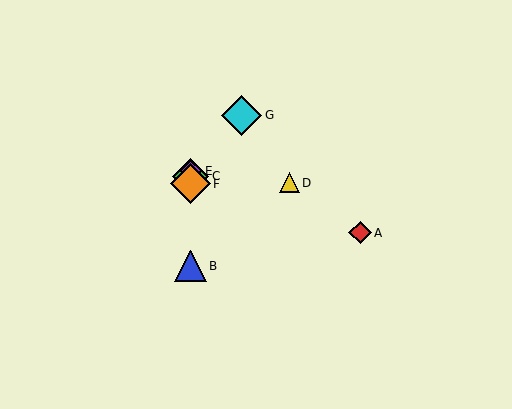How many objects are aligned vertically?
4 objects (B, C, E, F) are aligned vertically.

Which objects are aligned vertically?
Objects B, C, E, F are aligned vertically.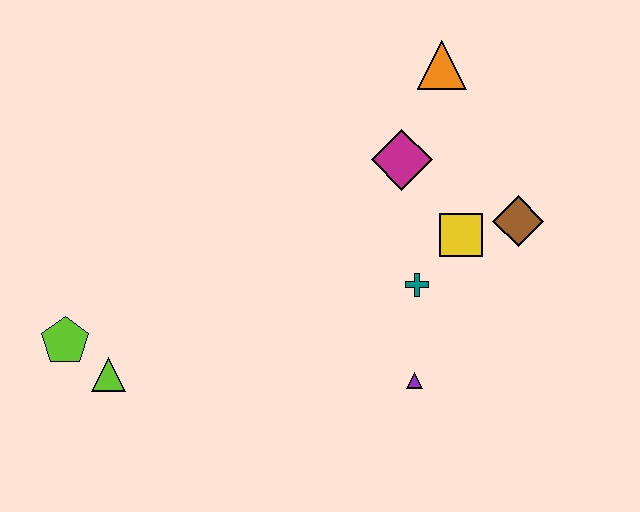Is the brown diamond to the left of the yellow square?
No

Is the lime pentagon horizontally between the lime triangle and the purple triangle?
No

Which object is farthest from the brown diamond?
The lime pentagon is farthest from the brown diamond.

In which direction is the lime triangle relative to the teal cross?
The lime triangle is to the left of the teal cross.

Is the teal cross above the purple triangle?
Yes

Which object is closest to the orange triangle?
The magenta diamond is closest to the orange triangle.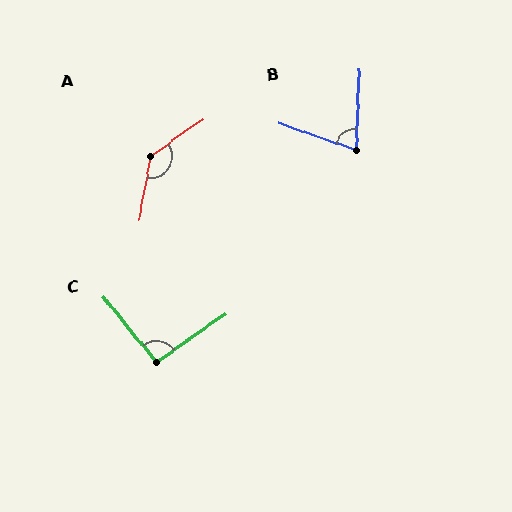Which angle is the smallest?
B, at approximately 72 degrees.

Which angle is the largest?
A, at approximately 135 degrees.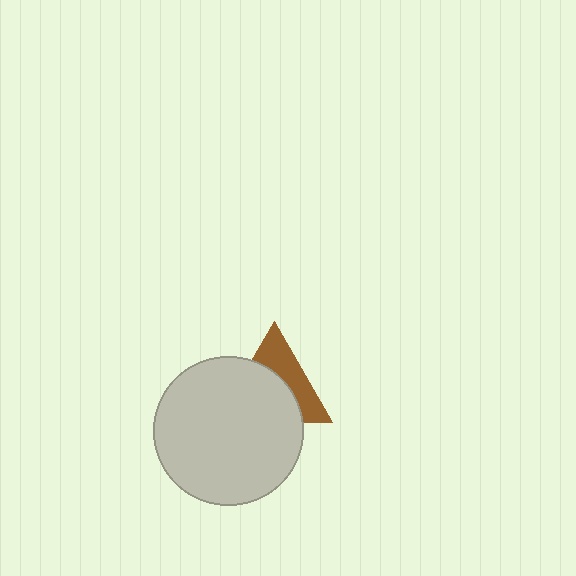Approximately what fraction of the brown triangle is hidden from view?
Roughly 57% of the brown triangle is hidden behind the light gray circle.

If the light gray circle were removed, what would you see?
You would see the complete brown triangle.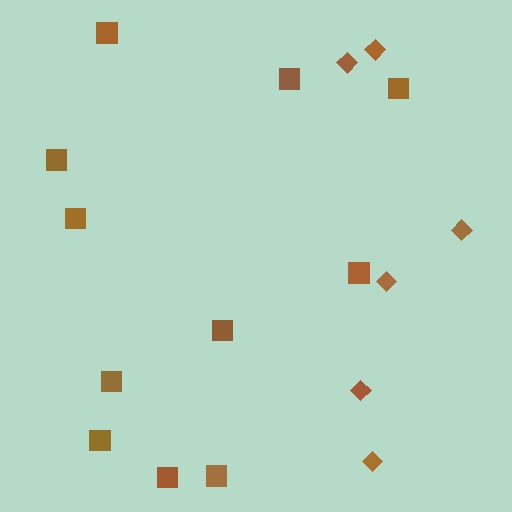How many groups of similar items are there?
There are 2 groups: one group of diamonds (6) and one group of squares (11).